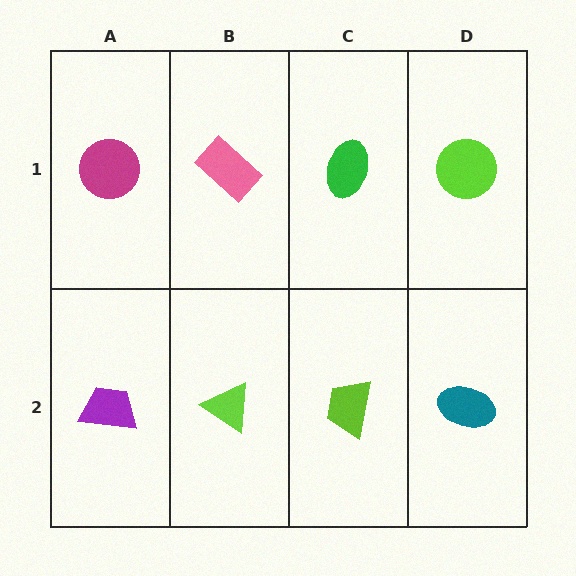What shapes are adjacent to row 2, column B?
A pink rectangle (row 1, column B), a purple trapezoid (row 2, column A), a lime trapezoid (row 2, column C).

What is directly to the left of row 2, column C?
A lime triangle.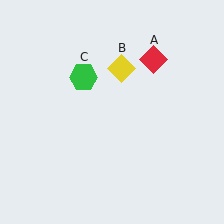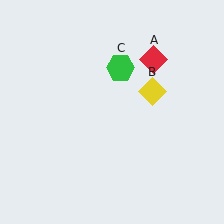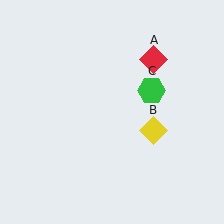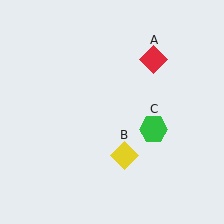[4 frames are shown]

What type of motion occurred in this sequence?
The yellow diamond (object B), green hexagon (object C) rotated clockwise around the center of the scene.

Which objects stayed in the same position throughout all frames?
Red diamond (object A) remained stationary.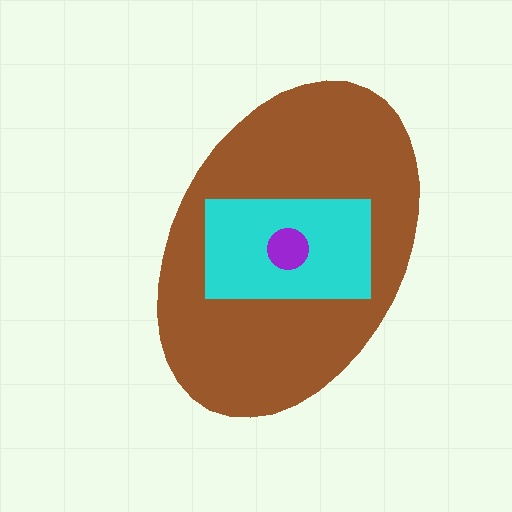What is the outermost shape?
The brown ellipse.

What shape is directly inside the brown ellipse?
The cyan rectangle.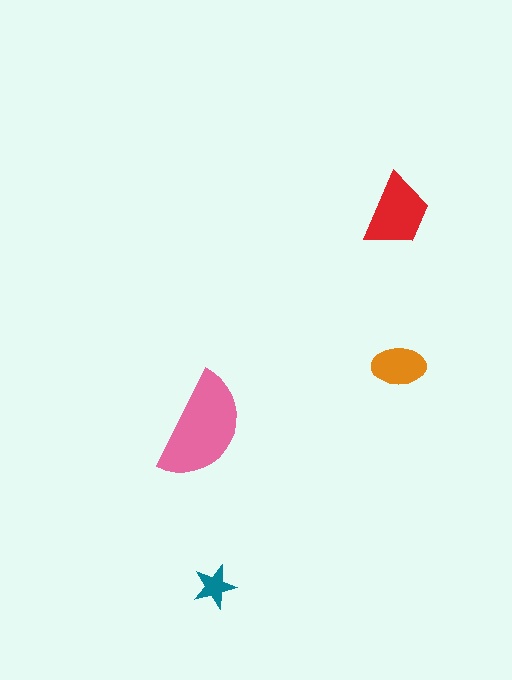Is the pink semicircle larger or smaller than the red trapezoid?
Larger.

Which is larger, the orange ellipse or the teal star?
The orange ellipse.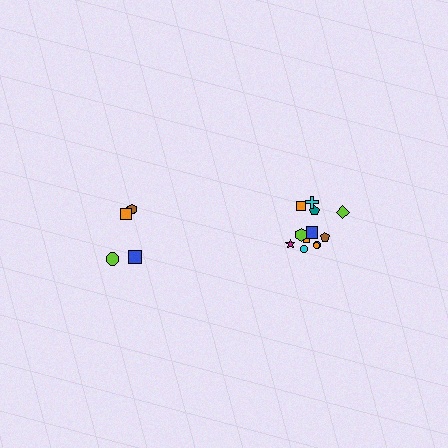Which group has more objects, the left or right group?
The right group.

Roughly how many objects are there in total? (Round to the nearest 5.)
Roughly 15 objects in total.